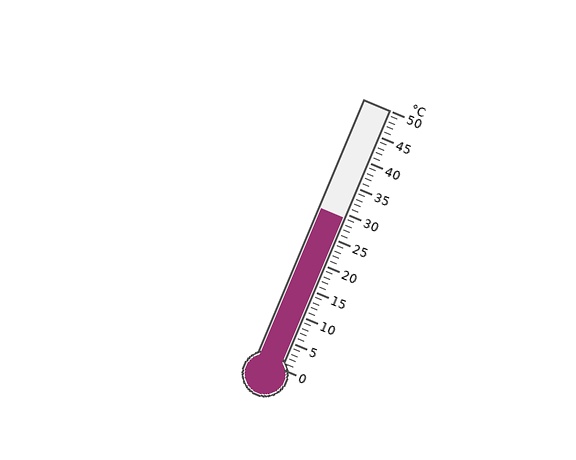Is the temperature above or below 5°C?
The temperature is above 5°C.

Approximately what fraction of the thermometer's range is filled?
The thermometer is filled to approximately 60% of its range.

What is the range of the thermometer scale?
The thermometer scale ranges from 0°C to 50°C.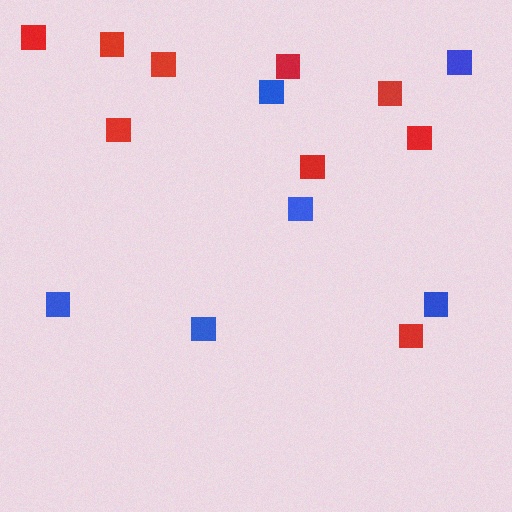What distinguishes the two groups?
There are 2 groups: one group of red squares (9) and one group of blue squares (6).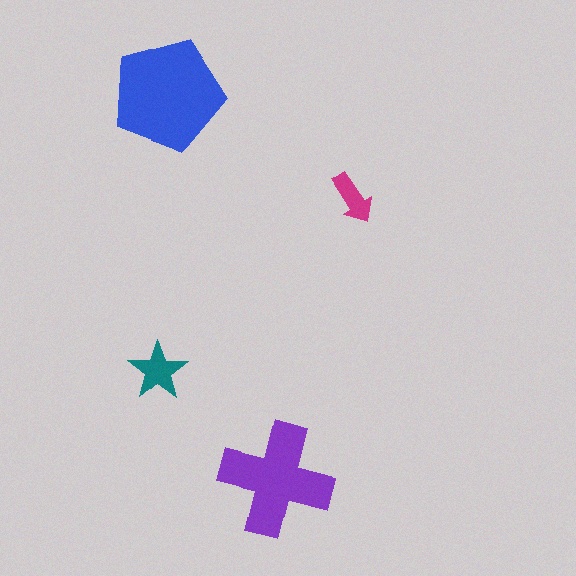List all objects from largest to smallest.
The blue pentagon, the purple cross, the teal star, the magenta arrow.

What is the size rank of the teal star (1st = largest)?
3rd.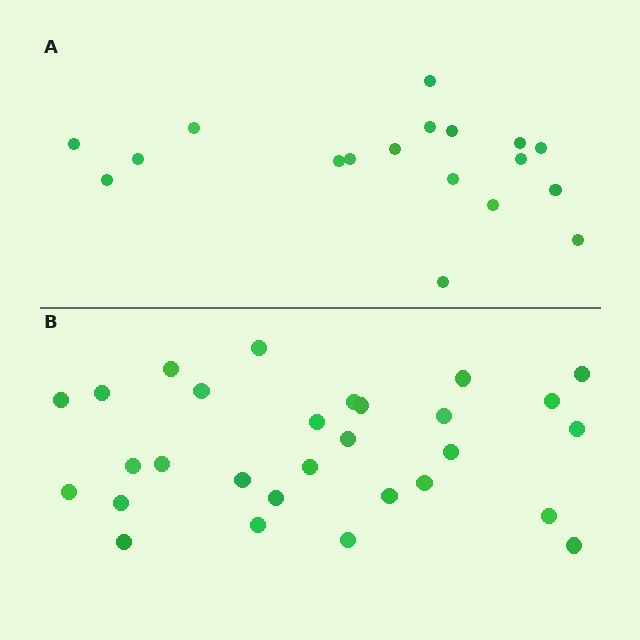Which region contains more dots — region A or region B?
Region B (the bottom region) has more dots.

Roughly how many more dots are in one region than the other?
Region B has roughly 12 or so more dots than region A.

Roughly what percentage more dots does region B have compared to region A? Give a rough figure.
About 60% more.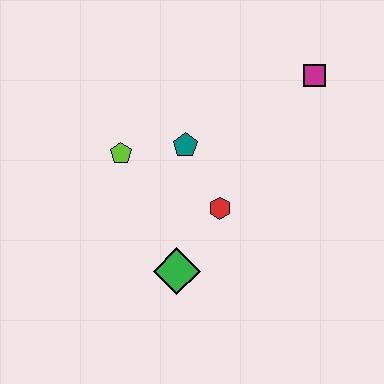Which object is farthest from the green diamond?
The magenta square is farthest from the green diamond.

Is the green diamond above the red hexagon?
No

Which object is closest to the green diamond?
The red hexagon is closest to the green diamond.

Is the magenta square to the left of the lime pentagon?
No